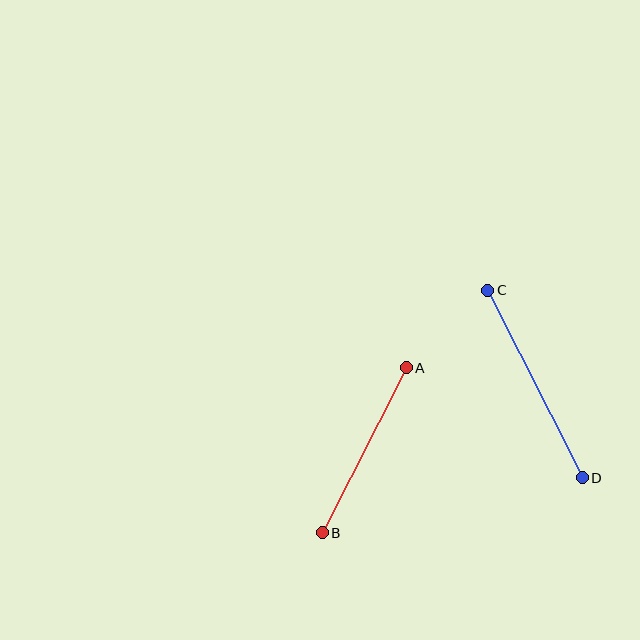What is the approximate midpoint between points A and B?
The midpoint is at approximately (364, 450) pixels.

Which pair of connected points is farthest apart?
Points C and D are farthest apart.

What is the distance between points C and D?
The distance is approximately 210 pixels.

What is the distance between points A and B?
The distance is approximately 186 pixels.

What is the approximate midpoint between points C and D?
The midpoint is at approximately (535, 384) pixels.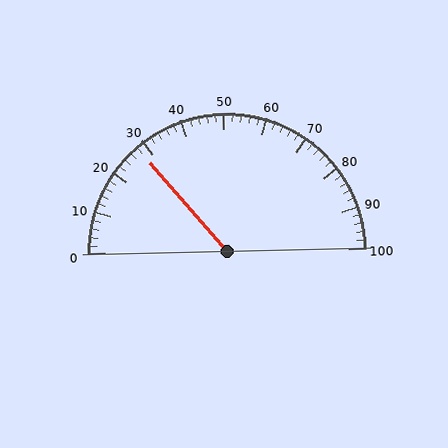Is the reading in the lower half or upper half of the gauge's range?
The reading is in the lower half of the range (0 to 100).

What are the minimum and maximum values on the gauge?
The gauge ranges from 0 to 100.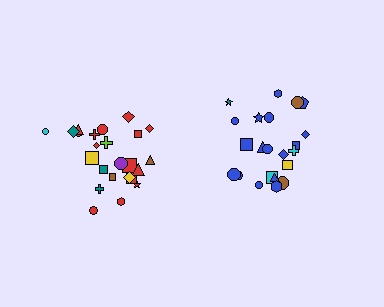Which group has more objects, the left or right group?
The left group.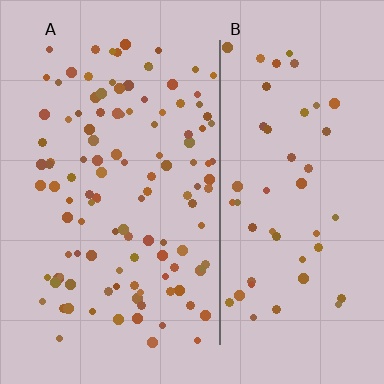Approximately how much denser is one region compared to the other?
Approximately 2.3× — region A over region B.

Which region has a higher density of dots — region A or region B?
A (the left).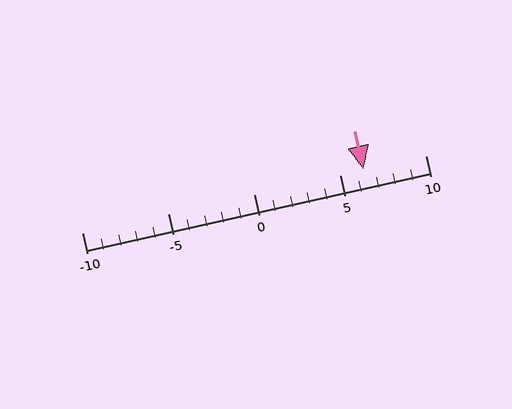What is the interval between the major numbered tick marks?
The major tick marks are spaced 5 units apart.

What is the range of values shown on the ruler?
The ruler shows values from -10 to 10.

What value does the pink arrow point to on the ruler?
The pink arrow points to approximately 6.